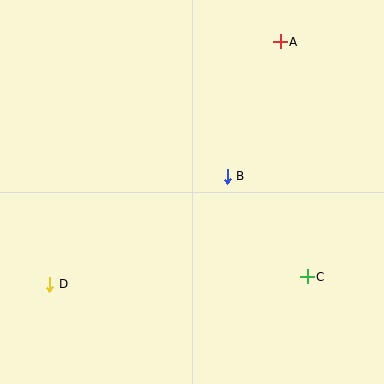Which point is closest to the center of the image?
Point B at (227, 176) is closest to the center.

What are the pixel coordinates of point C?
Point C is at (307, 277).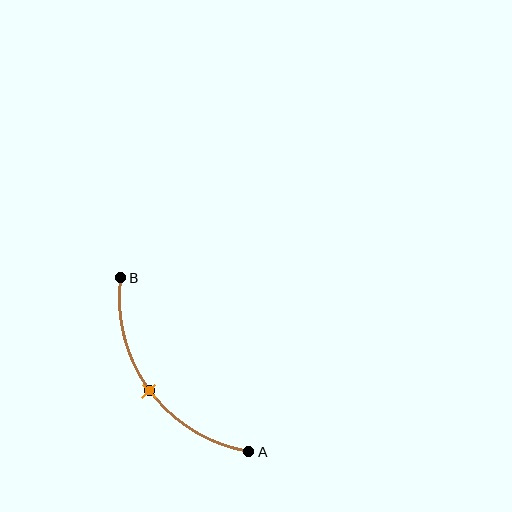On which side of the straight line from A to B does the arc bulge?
The arc bulges below and to the left of the straight line connecting A and B.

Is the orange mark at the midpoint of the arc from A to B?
Yes. The orange mark lies on the arc at equal arc-length from both A and B — it is the arc midpoint.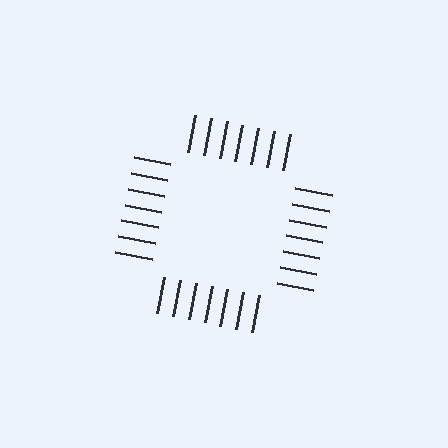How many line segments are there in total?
28 — 7 along each of the 4 edges.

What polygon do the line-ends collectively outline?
An illusory square — the line segments terminate on its edges but no continuous stroke is drawn.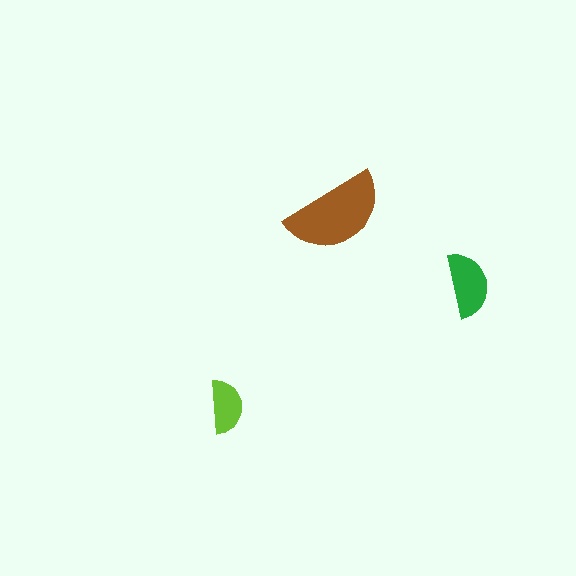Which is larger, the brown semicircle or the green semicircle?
The brown one.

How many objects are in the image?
There are 3 objects in the image.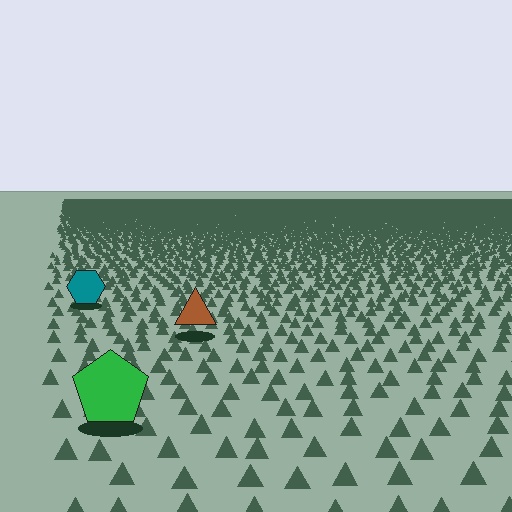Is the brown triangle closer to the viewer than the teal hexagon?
Yes. The brown triangle is closer — you can tell from the texture gradient: the ground texture is coarser near it.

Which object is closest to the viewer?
The green pentagon is closest. The texture marks near it are larger and more spread out.